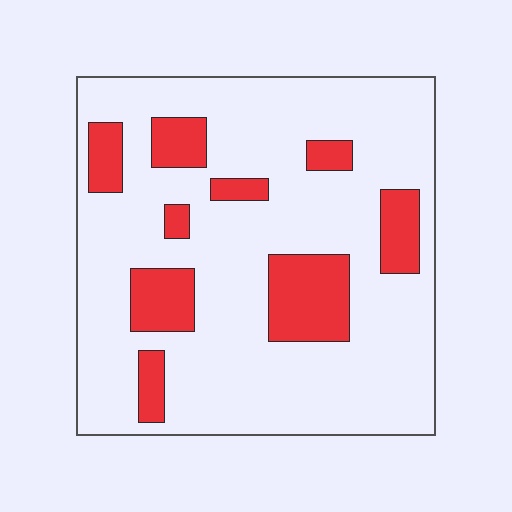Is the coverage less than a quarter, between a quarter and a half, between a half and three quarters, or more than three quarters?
Less than a quarter.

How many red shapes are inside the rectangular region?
9.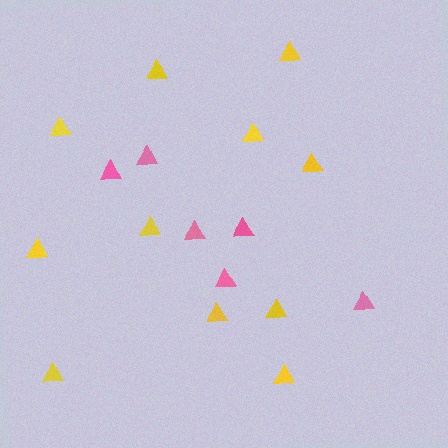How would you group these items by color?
There are 2 groups: one group of pink triangles (6) and one group of yellow triangles (11).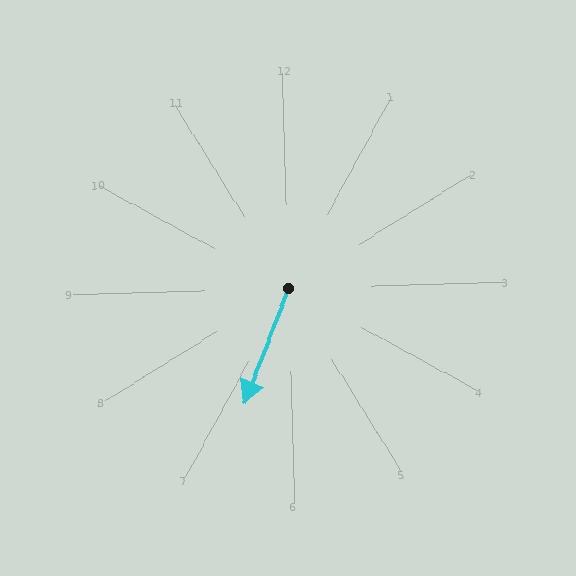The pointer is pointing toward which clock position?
Roughly 7 o'clock.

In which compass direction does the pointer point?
Southwest.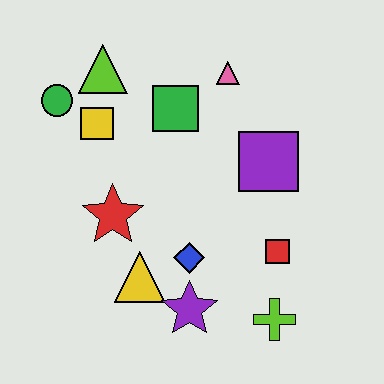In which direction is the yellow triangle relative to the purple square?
The yellow triangle is to the left of the purple square.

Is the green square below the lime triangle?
Yes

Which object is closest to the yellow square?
The green circle is closest to the yellow square.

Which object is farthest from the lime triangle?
The lime cross is farthest from the lime triangle.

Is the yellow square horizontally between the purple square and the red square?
No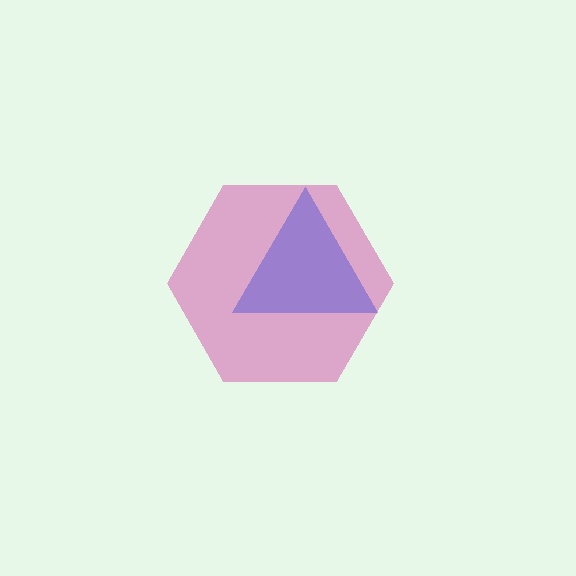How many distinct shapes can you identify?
There are 2 distinct shapes: a magenta hexagon, a blue triangle.